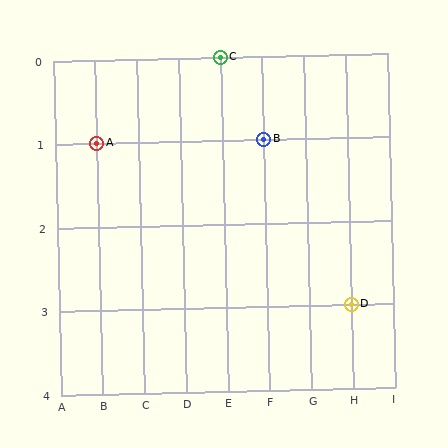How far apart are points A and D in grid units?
Points A and D are 6 columns and 2 rows apart (about 6.3 grid units diagonally).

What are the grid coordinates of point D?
Point D is at grid coordinates (H, 3).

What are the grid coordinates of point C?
Point C is at grid coordinates (E, 0).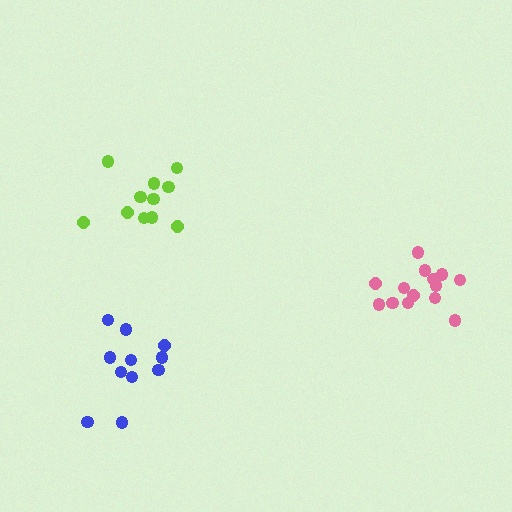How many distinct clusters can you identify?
There are 3 distinct clusters.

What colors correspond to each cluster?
The clusters are colored: pink, lime, blue.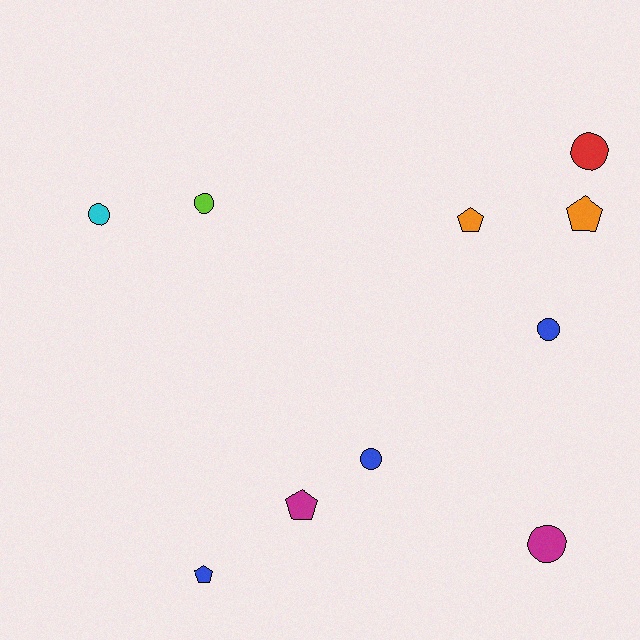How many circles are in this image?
There are 6 circles.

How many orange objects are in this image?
There are 2 orange objects.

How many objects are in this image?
There are 10 objects.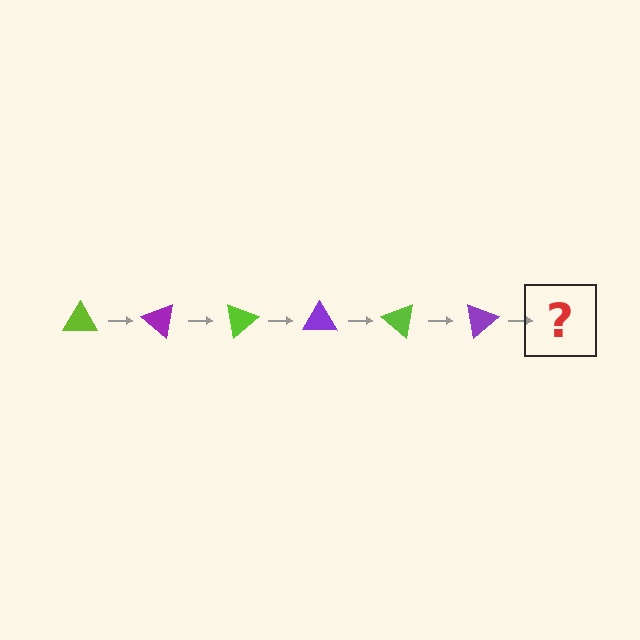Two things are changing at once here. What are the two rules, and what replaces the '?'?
The two rules are that it rotates 40 degrees each step and the color cycles through lime and purple. The '?' should be a lime triangle, rotated 240 degrees from the start.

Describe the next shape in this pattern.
It should be a lime triangle, rotated 240 degrees from the start.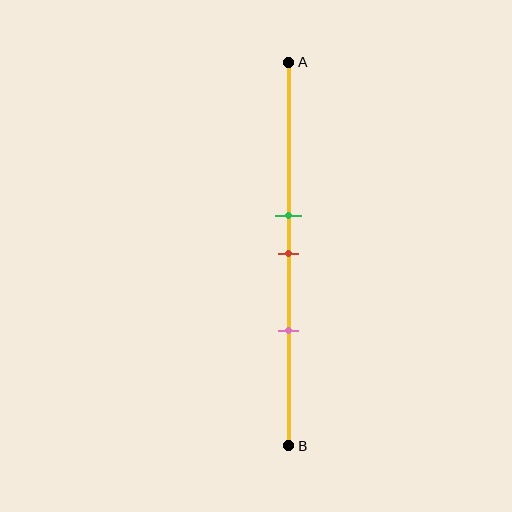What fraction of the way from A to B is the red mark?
The red mark is approximately 50% (0.5) of the way from A to B.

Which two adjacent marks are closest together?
The green and red marks are the closest adjacent pair.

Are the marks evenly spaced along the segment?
Yes, the marks are approximately evenly spaced.